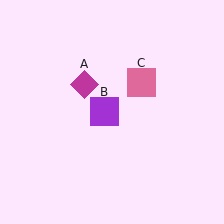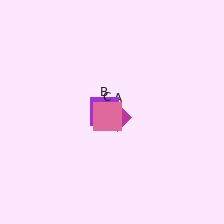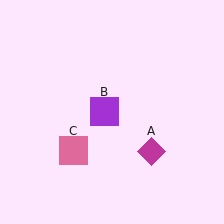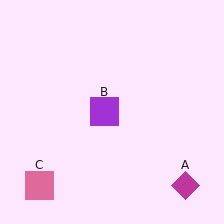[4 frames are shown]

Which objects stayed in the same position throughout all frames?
Purple square (object B) remained stationary.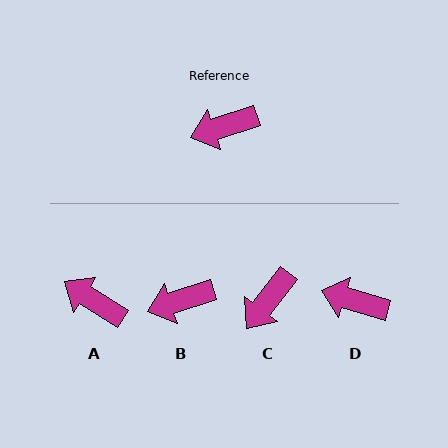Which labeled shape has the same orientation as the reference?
B.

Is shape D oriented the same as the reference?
No, it is off by about 34 degrees.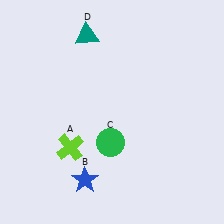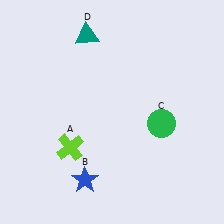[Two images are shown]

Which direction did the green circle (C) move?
The green circle (C) moved right.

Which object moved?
The green circle (C) moved right.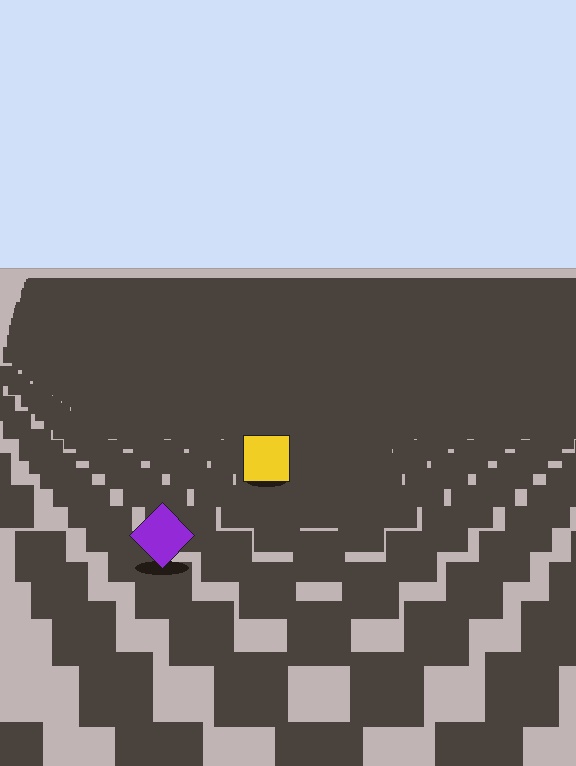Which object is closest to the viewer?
The purple diamond is closest. The texture marks near it are larger and more spread out.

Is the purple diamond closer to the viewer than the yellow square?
Yes. The purple diamond is closer — you can tell from the texture gradient: the ground texture is coarser near it.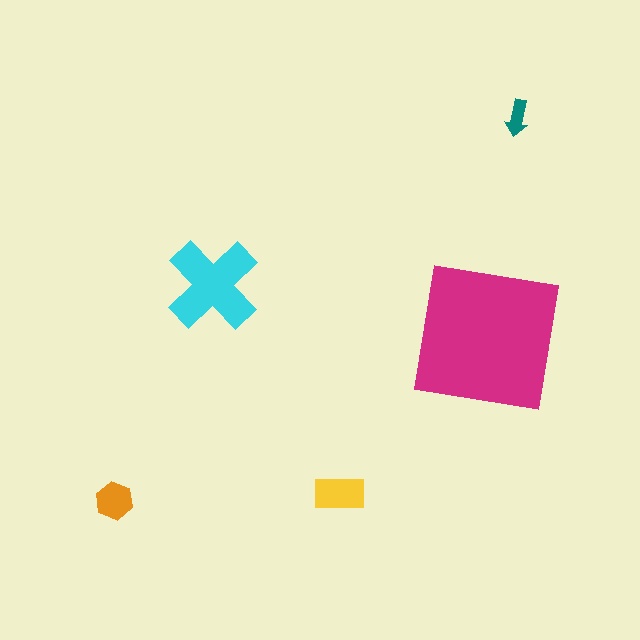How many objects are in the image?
There are 5 objects in the image.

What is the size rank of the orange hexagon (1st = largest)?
4th.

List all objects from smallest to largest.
The teal arrow, the orange hexagon, the yellow rectangle, the cyan cross, the magenta square.